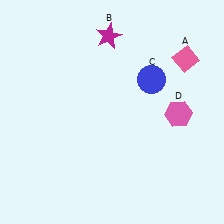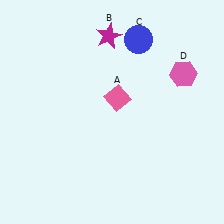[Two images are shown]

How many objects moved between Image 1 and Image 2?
3 objects moved between the two images.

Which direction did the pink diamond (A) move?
The pink diamond (A) moved left.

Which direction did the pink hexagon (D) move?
The pink hexagon (D) moved up.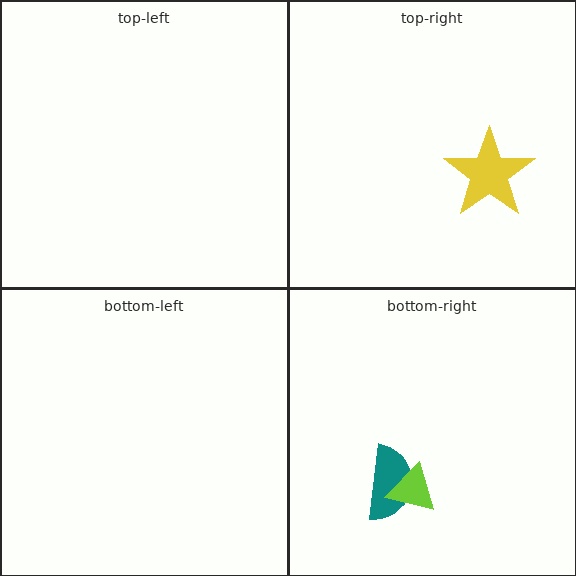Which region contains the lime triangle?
The bottom-right region.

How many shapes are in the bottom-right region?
2.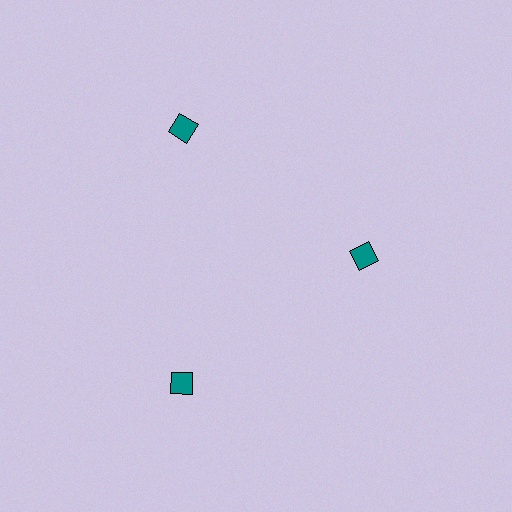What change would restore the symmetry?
The symmetry would be restored by moving it outward, back onto the ring so that all 3 diamonds sit at equal angles and equal distance from the center.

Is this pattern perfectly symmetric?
No. The 3 teal diamonds are arranged in a ring, but one element near the 3 o'clock position is pulled inward toward the center, breaking the 3-fold rotational symmetry.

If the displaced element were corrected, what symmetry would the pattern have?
It would have 3-fold rotational symmetry — the pattern would map onto itself every 120 degrees.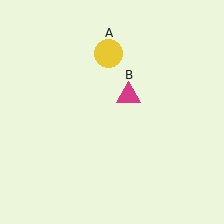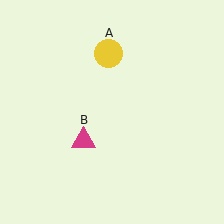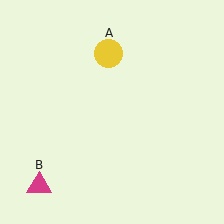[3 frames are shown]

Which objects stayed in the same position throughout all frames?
Yellow circle (object A) remained stationary.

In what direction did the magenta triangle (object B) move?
The magenta triangle (object B) moved down and to the left.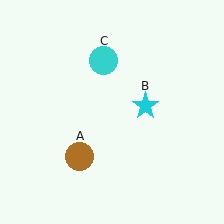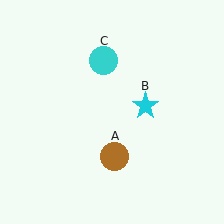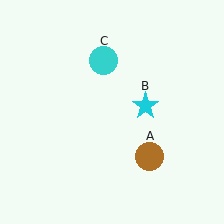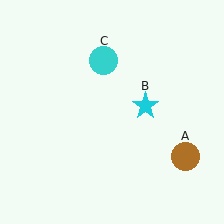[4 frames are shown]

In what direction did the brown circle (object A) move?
The brown circle (object A) moved right.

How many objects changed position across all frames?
1 object changed position: brown circle (object A).